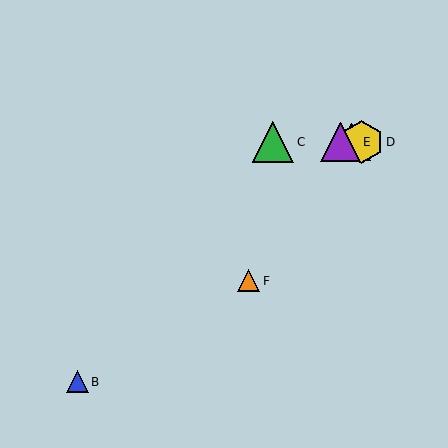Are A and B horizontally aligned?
No, A is at y≈142 and B is at y≈382.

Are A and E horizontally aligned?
Yes, both are at y≈142.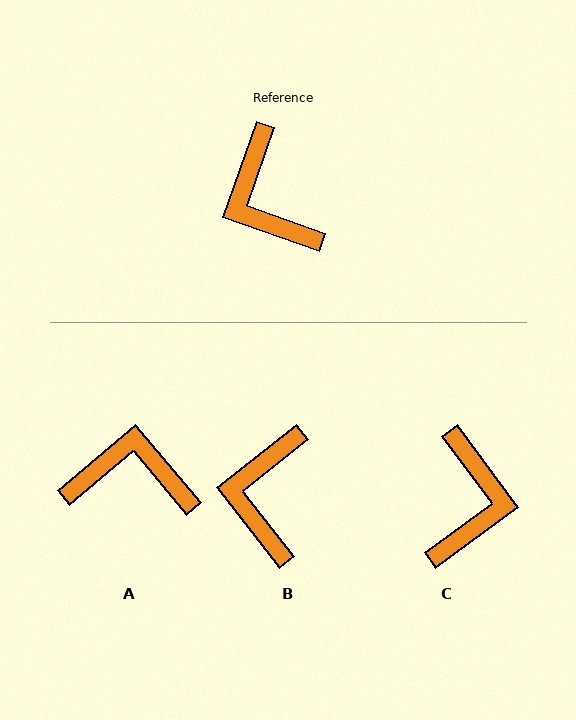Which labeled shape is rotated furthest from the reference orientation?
C, about 146 degrees away.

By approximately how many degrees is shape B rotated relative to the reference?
Approximately 32 degrees clockwise.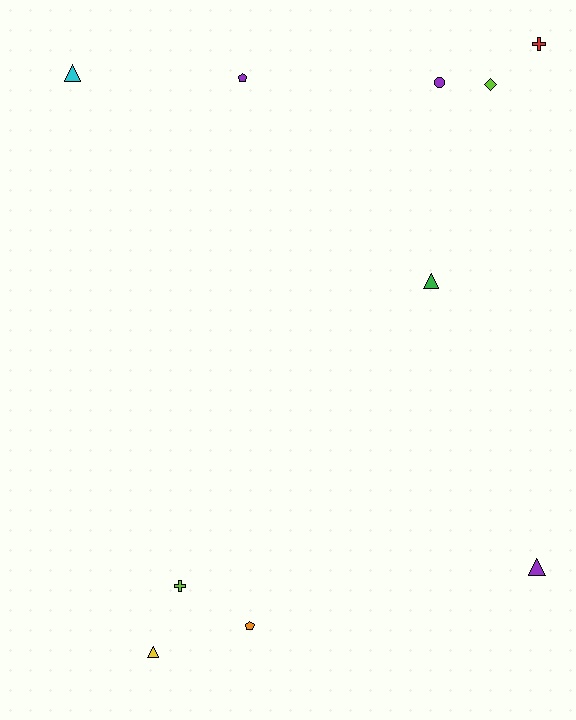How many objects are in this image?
There are 10 objects.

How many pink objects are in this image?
There are no pink objects.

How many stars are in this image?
There are no stars.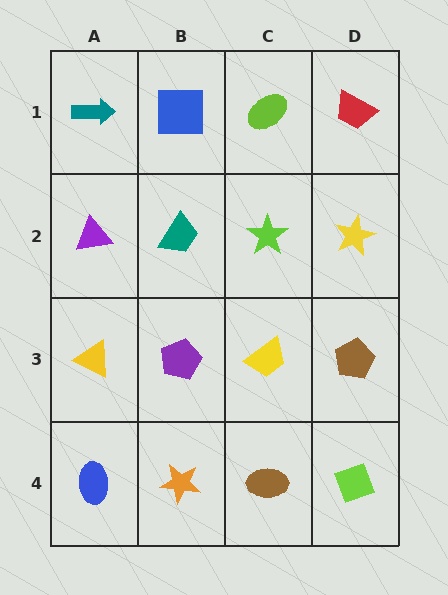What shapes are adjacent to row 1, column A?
A purple triangle (row 2, column A), a blue square (row 1, column B).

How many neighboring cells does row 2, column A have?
3.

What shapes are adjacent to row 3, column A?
A purple triangle (row 2, column A), a blue ellipse (row 4, column A), a purple pentagon (row 3, column B).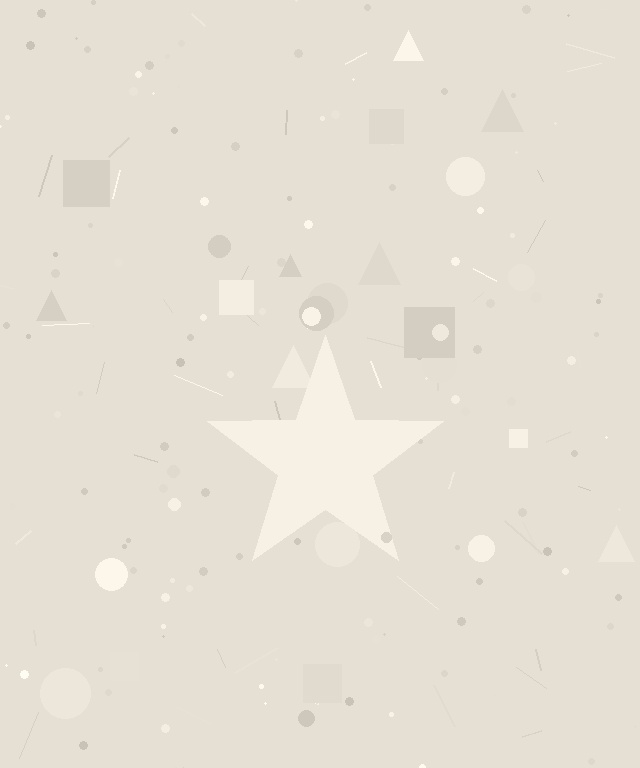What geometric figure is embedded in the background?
A star is embedded in the background.